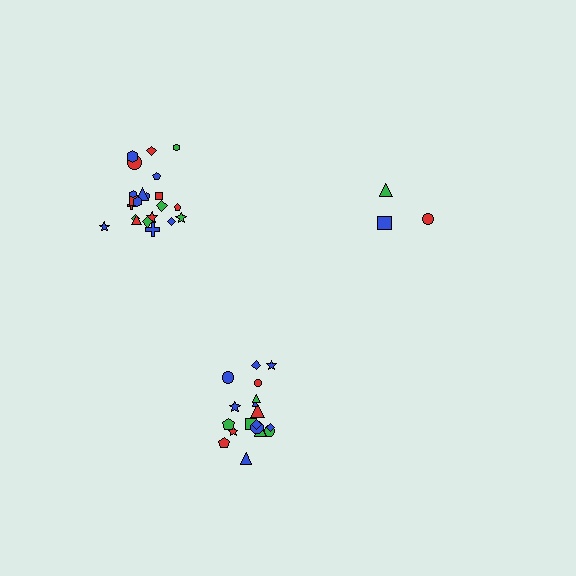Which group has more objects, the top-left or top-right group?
The top-left group.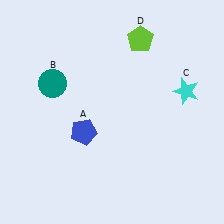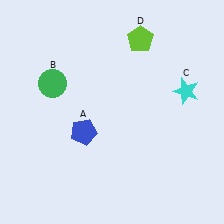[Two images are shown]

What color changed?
The circle (B) changed from teal in Image 1 to green in Image 2.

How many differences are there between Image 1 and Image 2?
There is 1 difference between the two images.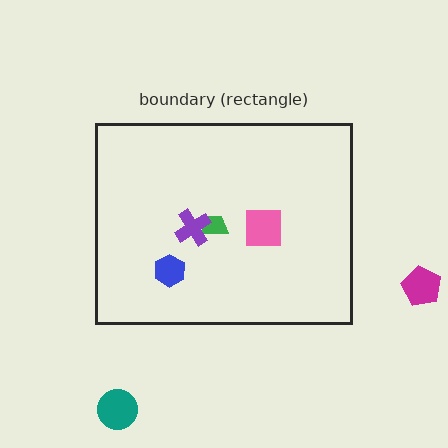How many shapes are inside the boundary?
4 inside, 2 outside.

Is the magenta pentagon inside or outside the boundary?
Outside.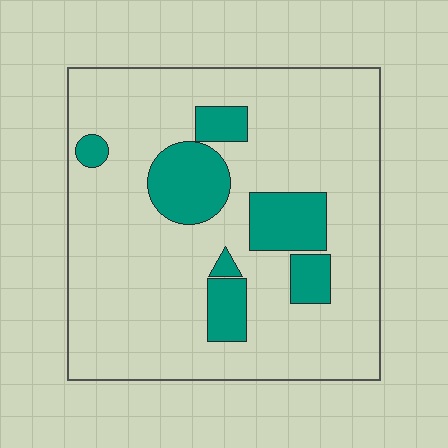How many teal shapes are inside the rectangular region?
7.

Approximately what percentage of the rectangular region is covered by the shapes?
Approximately 20%.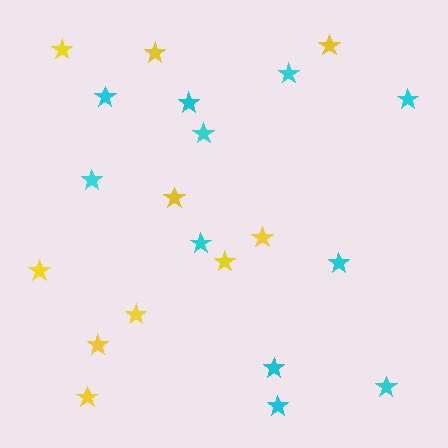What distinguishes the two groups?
There are 2 groups: one group of cyan stars (11) and one group of yellow stars (10).